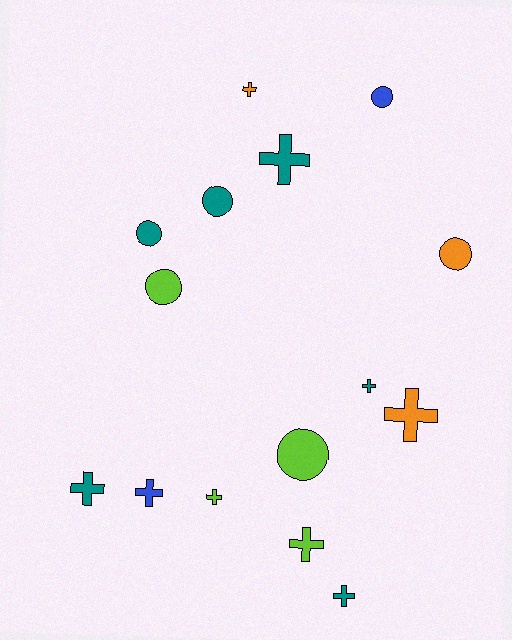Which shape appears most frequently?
Cross, with 9 objects.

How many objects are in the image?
There are 15 objects.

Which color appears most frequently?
Teal, with 6 objects.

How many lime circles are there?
There are 2 lime circles.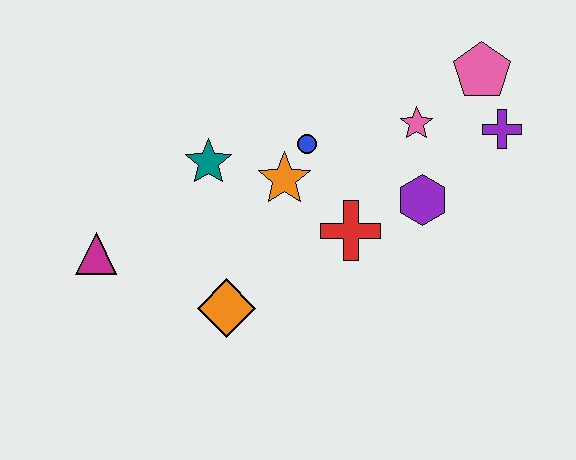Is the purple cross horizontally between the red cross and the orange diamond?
No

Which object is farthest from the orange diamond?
The pink pentagon is farthest from the orange diamond.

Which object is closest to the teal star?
The orange star is closest to the teal star.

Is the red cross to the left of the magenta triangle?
No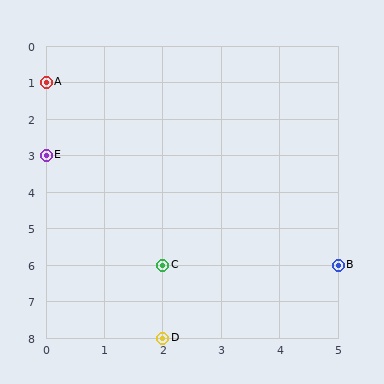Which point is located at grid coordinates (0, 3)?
Point E is at (0, 3).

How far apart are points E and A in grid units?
Points E and A are 2 rows apart.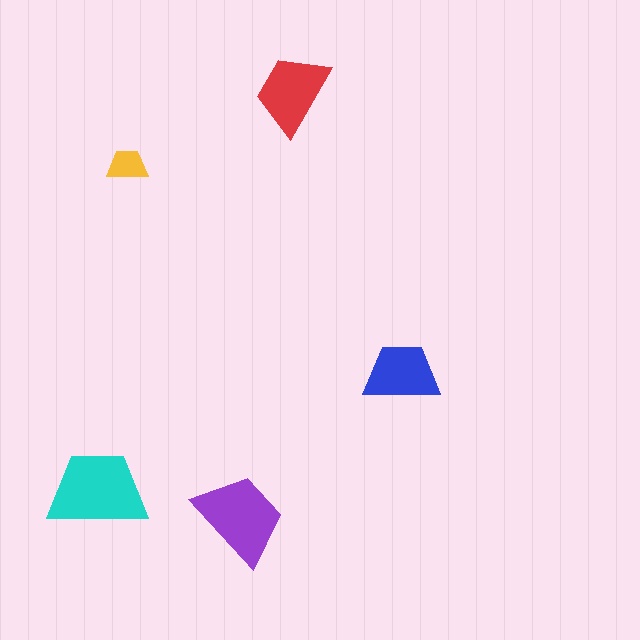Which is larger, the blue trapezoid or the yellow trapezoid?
The blue one.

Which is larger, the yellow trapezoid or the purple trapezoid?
The purple one.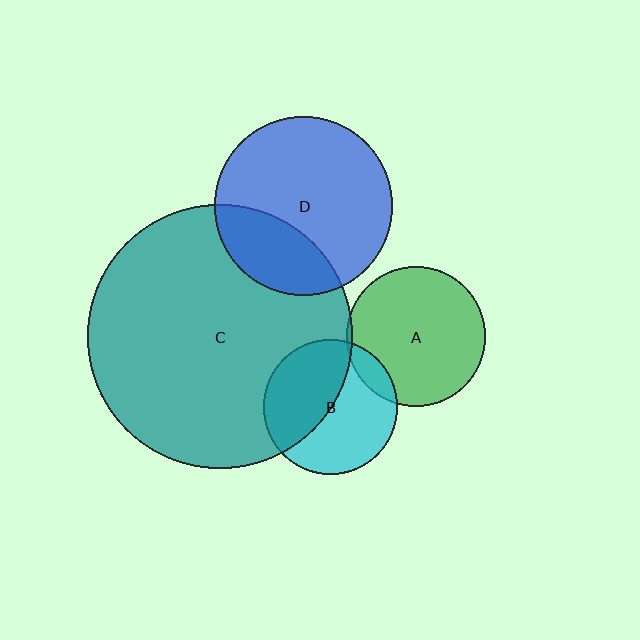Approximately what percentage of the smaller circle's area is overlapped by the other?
Approximately 30%.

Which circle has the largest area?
Circle C (teal).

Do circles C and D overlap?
Yes.